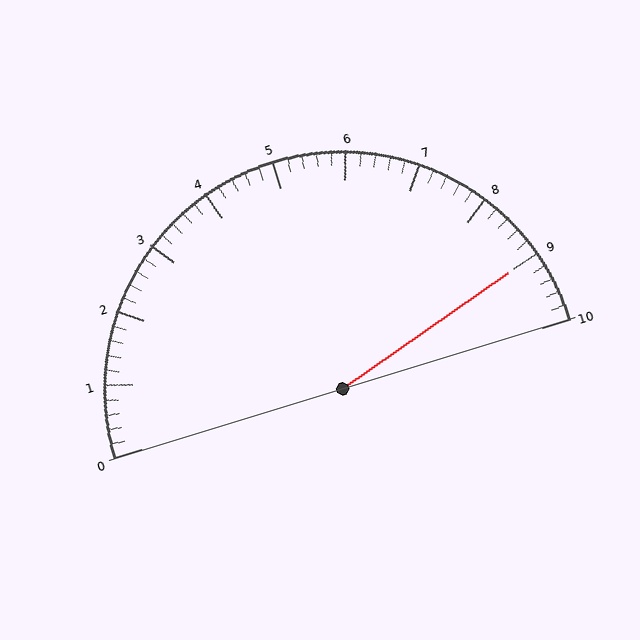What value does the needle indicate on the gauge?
The needle indicates approximately 9.0.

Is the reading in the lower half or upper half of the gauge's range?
The reading is in the upper half of the range (0 to 10).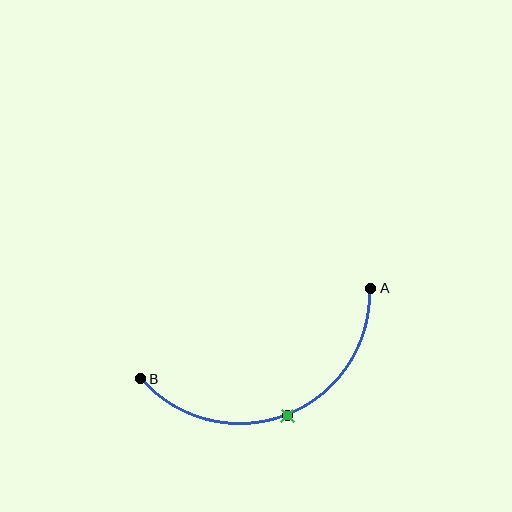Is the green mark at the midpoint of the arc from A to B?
Yes. The green mark lies on the arc at equal arc-length from both A and B — it is the arc midpoint.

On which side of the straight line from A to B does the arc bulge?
The arc bulges below the straight line connecting A and B.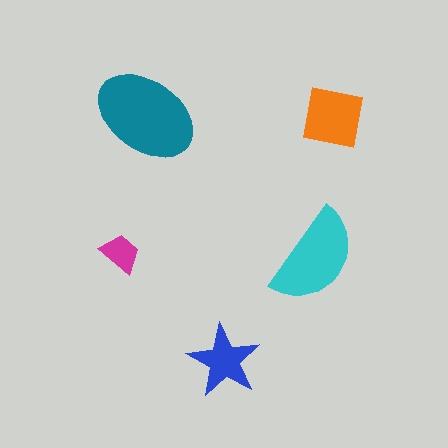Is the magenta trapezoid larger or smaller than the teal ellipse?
Smaller.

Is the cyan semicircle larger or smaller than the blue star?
Larger.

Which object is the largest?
The teal ellipse.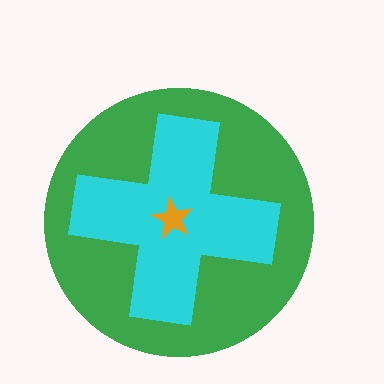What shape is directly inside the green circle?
The cyan cross.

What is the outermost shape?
The green circle.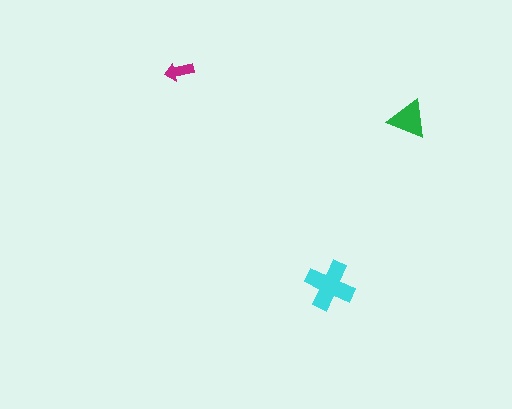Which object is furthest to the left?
The magenta arrow is leftmost.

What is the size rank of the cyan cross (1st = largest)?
1st.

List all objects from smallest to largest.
The magenta arrow, the green triangle, the cyan cross.